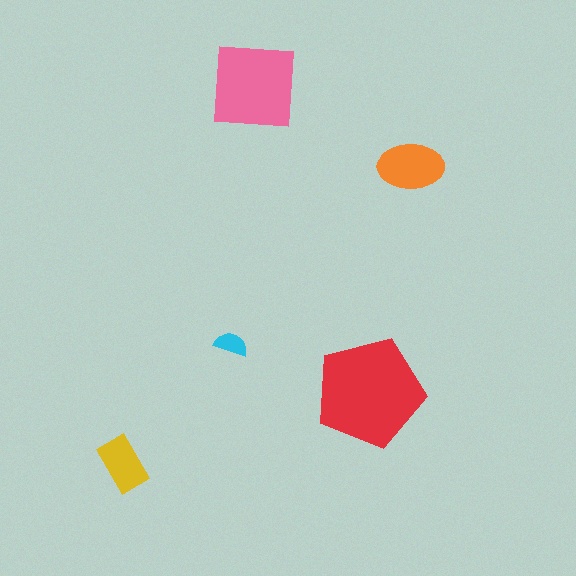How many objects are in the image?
There are 5 objects in the image.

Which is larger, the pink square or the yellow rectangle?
The pink square.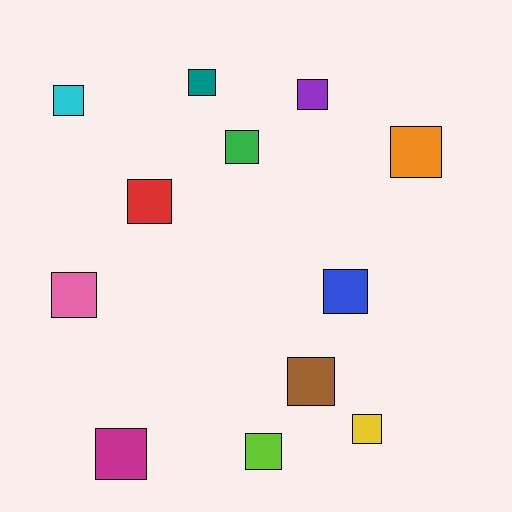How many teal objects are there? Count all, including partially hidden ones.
There is 1 teal object.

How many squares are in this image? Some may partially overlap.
There are 12 squares.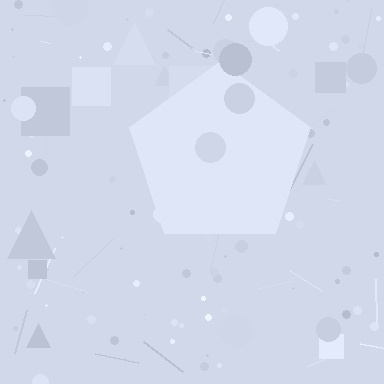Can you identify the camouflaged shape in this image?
The camouflaged shape is a pentagon.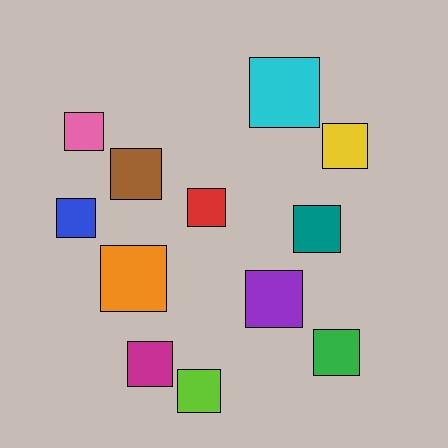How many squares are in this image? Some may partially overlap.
There are 12 squares.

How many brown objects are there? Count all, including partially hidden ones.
There is 1 brown object.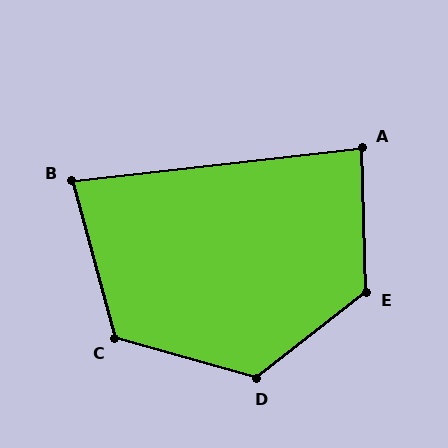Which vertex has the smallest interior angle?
B, at approximately 81 degrees.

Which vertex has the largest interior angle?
E, at approximately 126 degrees.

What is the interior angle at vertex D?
Approximately 126 degrees (obtuse).